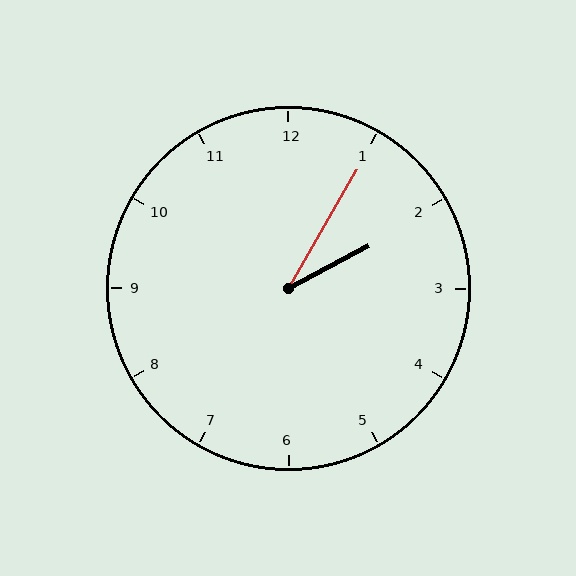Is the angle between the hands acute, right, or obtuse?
It is acute.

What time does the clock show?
2:05.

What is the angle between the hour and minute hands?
Approximately 32 degrees.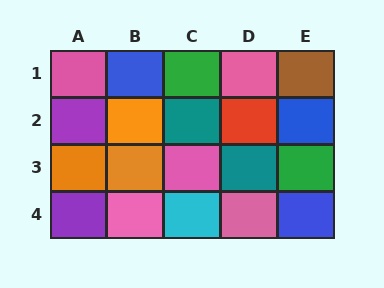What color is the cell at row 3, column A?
Orange.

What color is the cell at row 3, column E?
Green.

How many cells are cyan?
1 cell is cyan.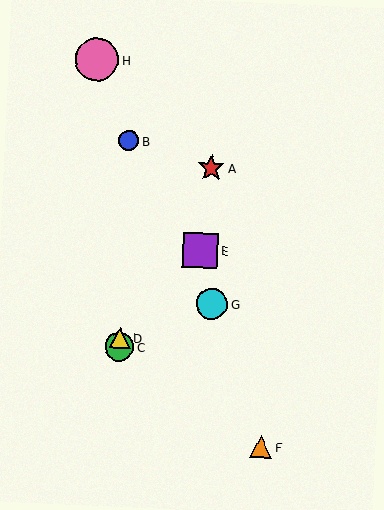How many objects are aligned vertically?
3 objects (B, C, D) are aligned vertically.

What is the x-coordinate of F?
Object F is at x≈261.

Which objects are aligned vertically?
Objects B, C, D are aligned vertically.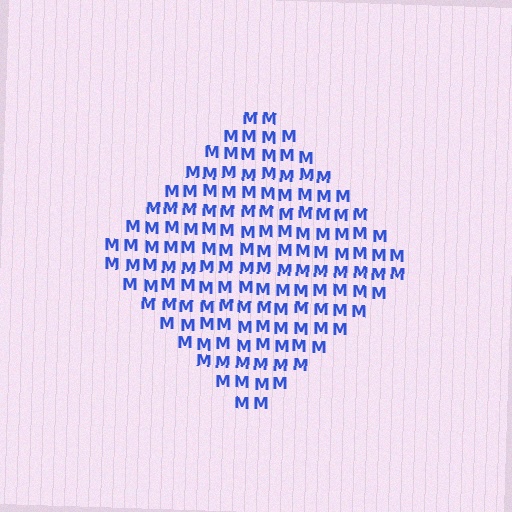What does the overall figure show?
The overall figure shows a diamond.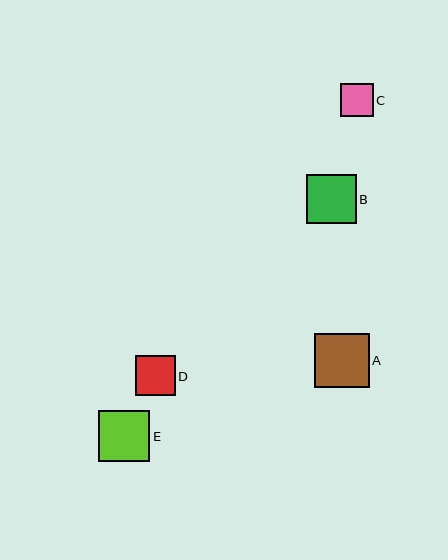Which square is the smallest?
Square C is the smallest with a size of approximately 33 pixels.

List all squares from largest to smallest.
From largest to smallest: A, E, B, D, C.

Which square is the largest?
Square A is the largest with a size of approximately 54 pixels.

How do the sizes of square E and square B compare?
Square E and square B are approximately the same size.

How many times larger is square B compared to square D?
Square B is approximately 1.3 times the size of square D.